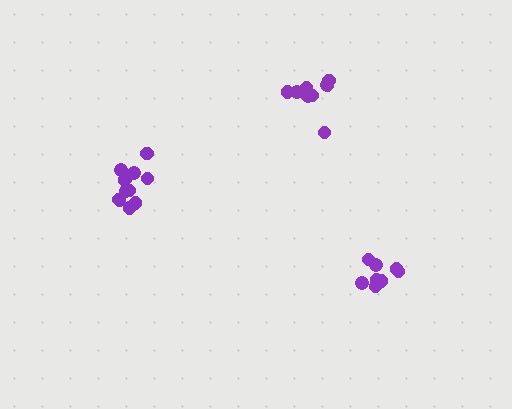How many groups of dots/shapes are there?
There are 3 groups.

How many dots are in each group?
Group 1: 10 dots, Group 2: 9 dots, Group 3: 12 dots (31 total).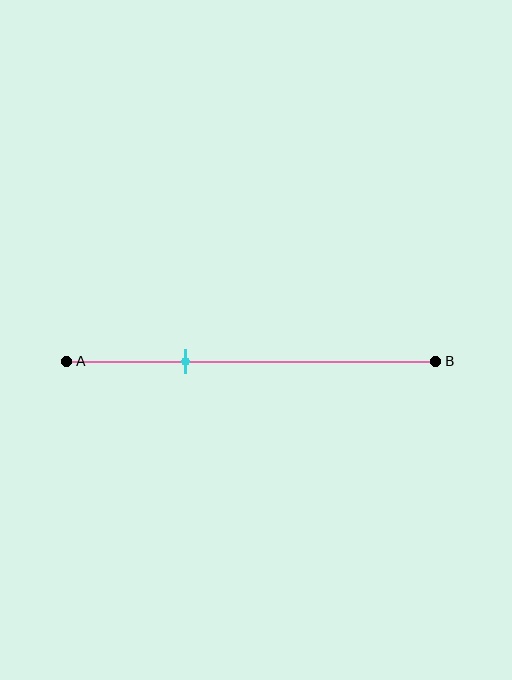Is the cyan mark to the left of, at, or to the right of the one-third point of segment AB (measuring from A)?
The cyan mark is approximately at the one-third point of segment AB.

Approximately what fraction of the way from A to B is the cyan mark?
The cyan mark is approximately 30% of the way from A to B.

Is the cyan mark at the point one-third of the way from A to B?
Yes, the mark is approximately at the one-third point.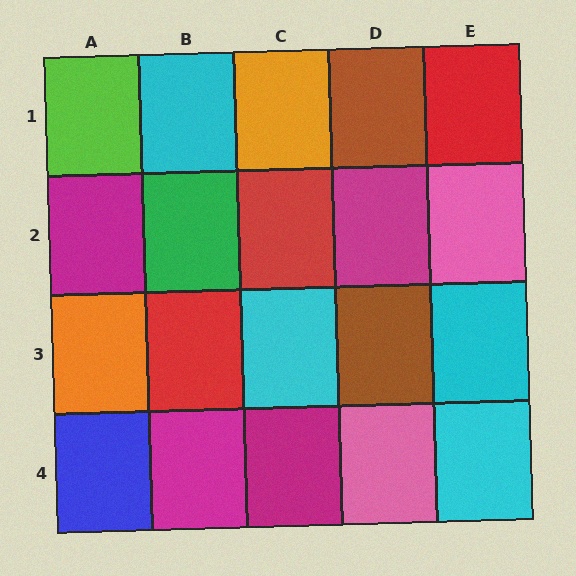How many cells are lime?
1 cell is lime.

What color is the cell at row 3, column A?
Orange.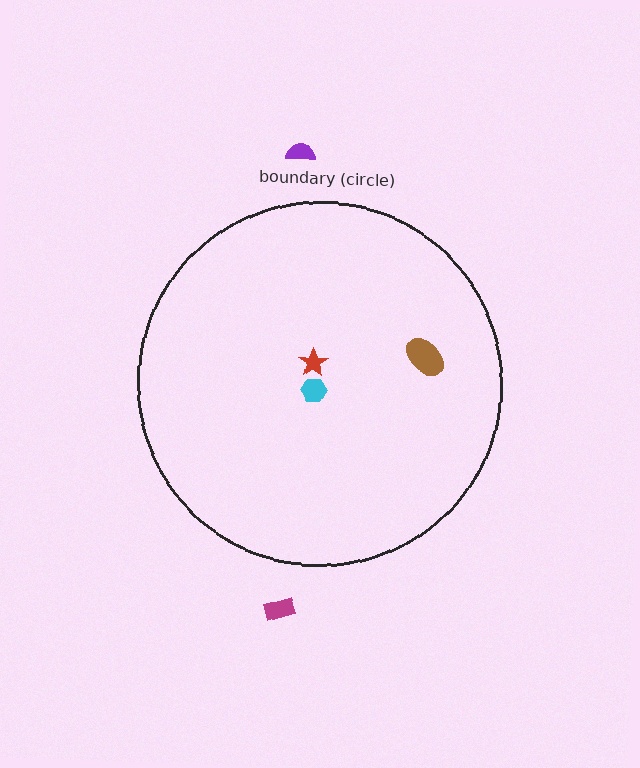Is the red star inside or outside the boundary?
Inside.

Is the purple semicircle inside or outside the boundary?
Outside.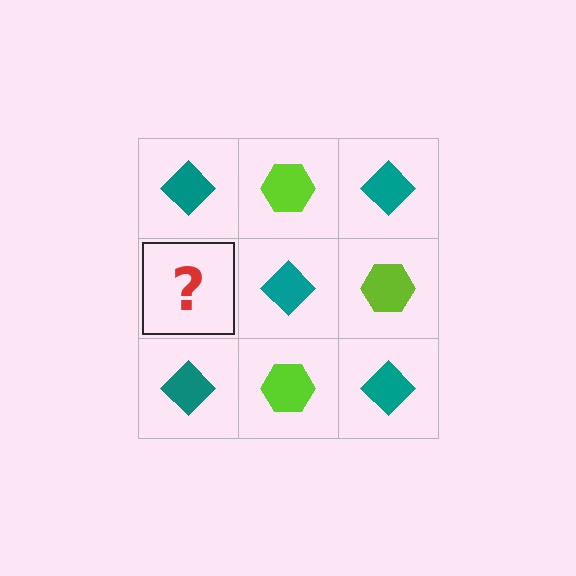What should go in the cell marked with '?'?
The missing cell should contain a lime hexagon.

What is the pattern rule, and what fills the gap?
The rule is that it alternates teal diamond and lime hexagon in a checkerboard pattern. The gap should be filled with a lime hexagon.